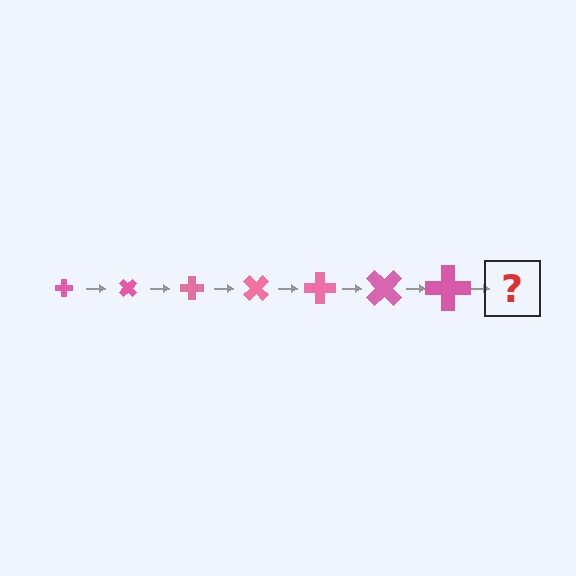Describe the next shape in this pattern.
It should be a cross, larger than the previous one and rotated 315 degrees from the start.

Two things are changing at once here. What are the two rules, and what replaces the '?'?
The two rules are that the cross grows larger each step and it rotates 45 degrees each step. The '?' should be a cross, larger than the previous one and rotated 315 degrees from the start.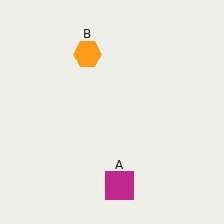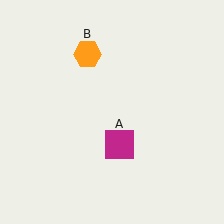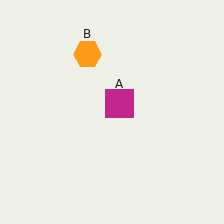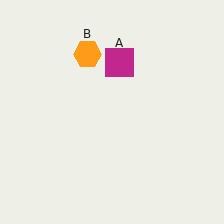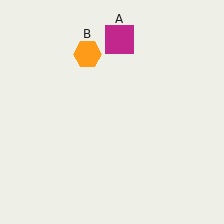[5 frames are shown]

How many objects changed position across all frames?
1 object changed position: magenta square (object A).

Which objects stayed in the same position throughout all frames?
Orange hexagon (object B) remained stationary.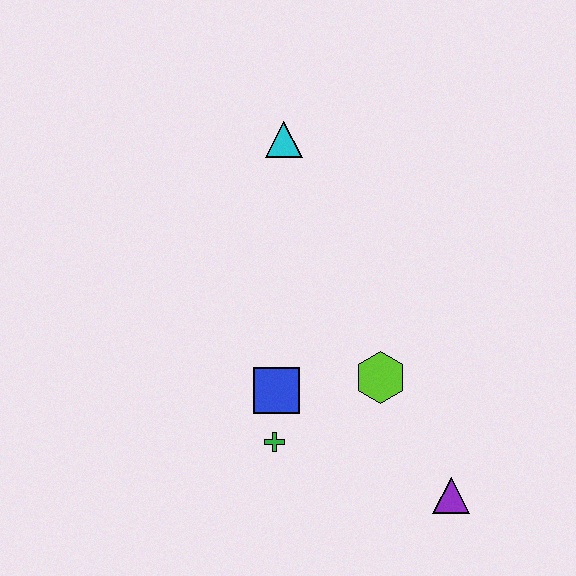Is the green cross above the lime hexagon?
No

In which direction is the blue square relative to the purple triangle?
The blue square is to the left of the purple triangle.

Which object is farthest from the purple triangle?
The cyan triangle is farthest from the purple triangle.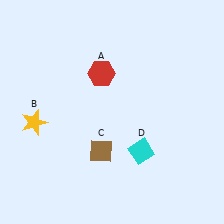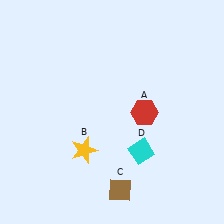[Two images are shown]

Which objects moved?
The objects that moved are: the red hexagon (A), the yellow star (B), the brown diamond (C).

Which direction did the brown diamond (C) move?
The brown diamond (C) moved down.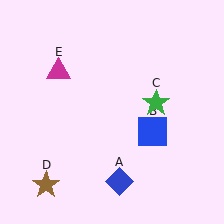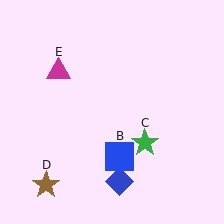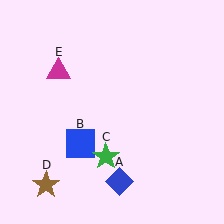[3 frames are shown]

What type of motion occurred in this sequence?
The blue square (object B), green star (object C) rotated clockwise around the center of the scene.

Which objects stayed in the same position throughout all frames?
Blue diamond (object A) and brown star (object D) and magenta triangle (object E) remained stationary.